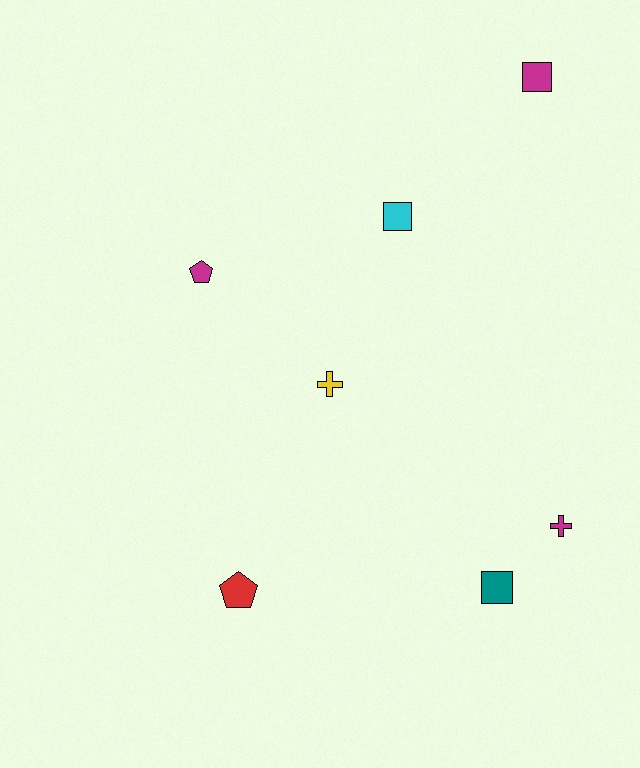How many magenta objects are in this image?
There are 3 magenta objects.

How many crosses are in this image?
There are 2 crosses.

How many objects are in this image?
There are 7 objects.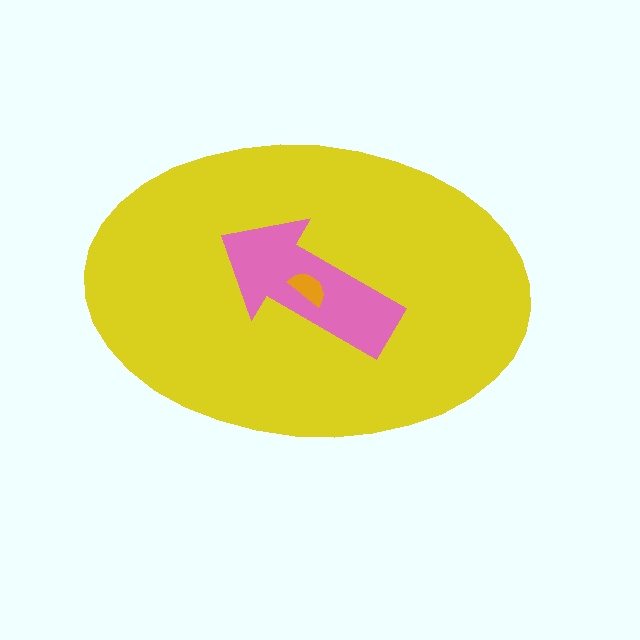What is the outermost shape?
The yellow ellipse.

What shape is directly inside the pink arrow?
The orange semicircle.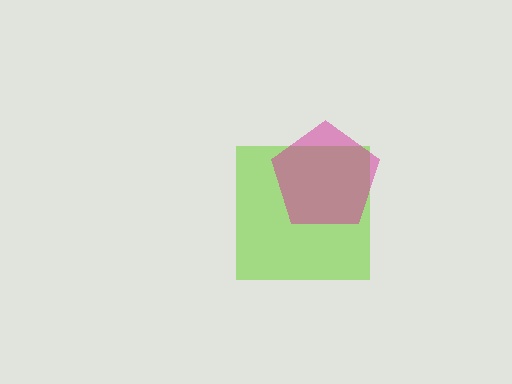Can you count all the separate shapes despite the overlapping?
Yes, there are 2 separate shapes.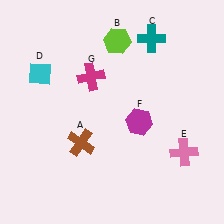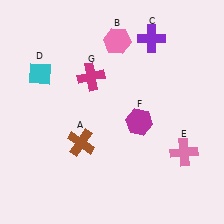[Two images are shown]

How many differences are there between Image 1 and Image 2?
There are 2 differences between the two images.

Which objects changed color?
B changed from lime to pink. C changed from teal to purple.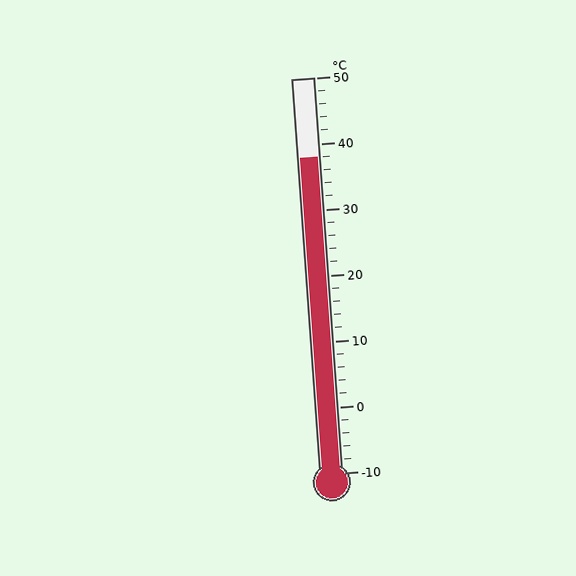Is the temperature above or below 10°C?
The temperature is above 10°C.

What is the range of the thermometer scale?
The thermometer scale ranges from -10°C to 50°C.